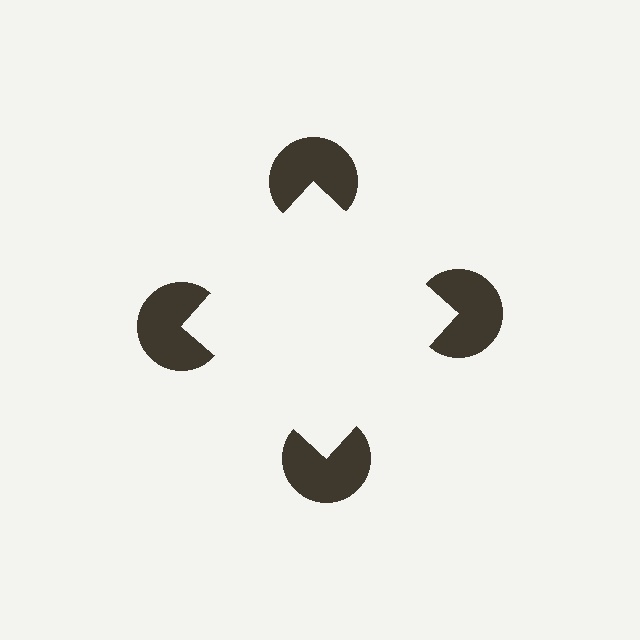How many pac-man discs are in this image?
There are 4 — one at each vertex of the illusory square.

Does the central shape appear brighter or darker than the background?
It typically appears slightly brighter than the background, even though no actual brightness change is drawn.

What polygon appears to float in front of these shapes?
An illusory square — its edges are inferred from the aligned wedge cuts in the pac-man discs, not physically drawn.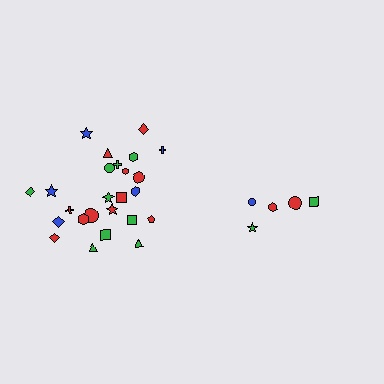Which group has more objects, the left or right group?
The left group.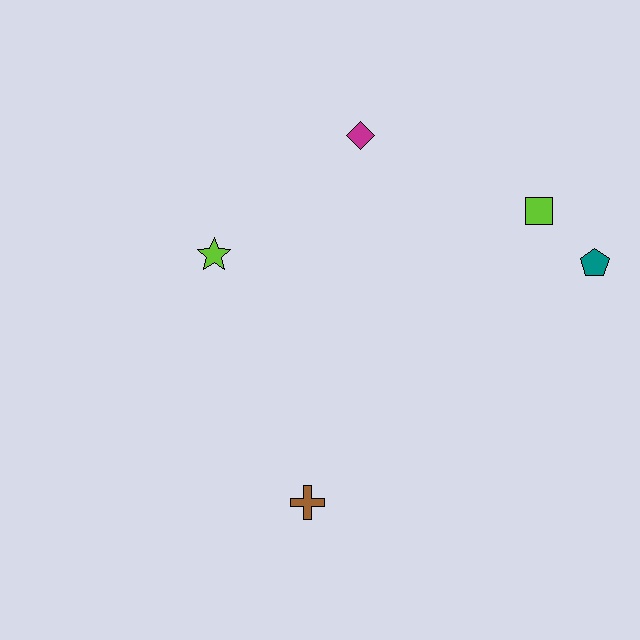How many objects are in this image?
There are 5 objects.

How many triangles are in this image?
There are no triangles.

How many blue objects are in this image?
There are no blue objects.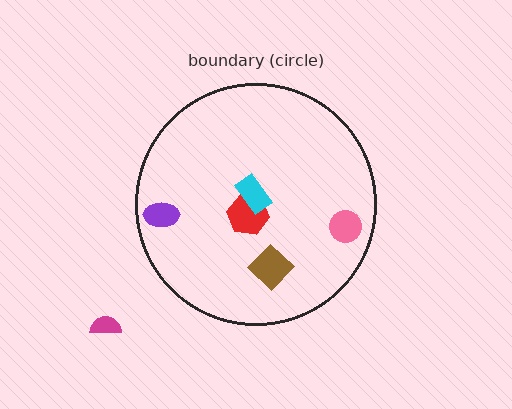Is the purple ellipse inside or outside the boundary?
Inside.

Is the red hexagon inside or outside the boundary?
Inside.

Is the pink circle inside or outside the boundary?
Inside.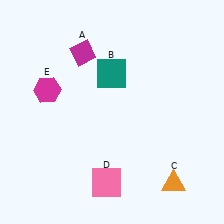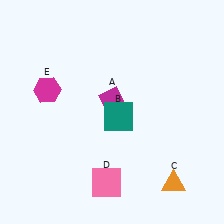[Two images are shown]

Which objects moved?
The objects that moved are: the magenta diamond (A), the teal square (B).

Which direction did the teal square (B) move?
The teal square (B) moved down.